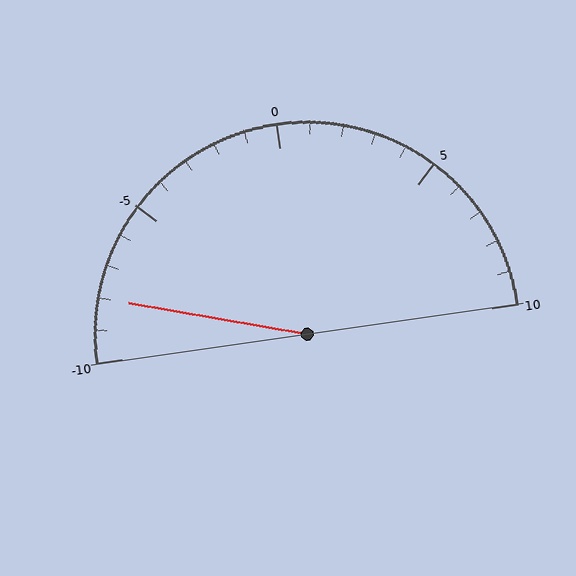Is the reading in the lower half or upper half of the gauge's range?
The reading is in the lower half of the range (-10 to 10).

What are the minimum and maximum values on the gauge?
The gauge ranges from -10 to 10.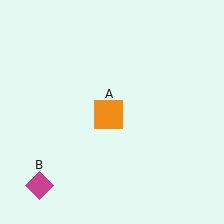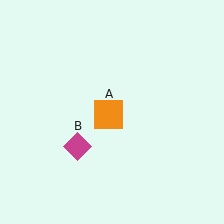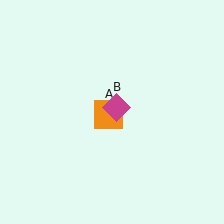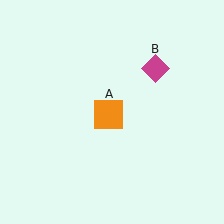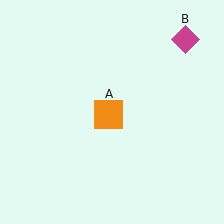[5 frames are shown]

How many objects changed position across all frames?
1 object changed position: magenta diamond (object B).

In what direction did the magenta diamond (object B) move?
The magenta diamond (object B) moved up and to the right.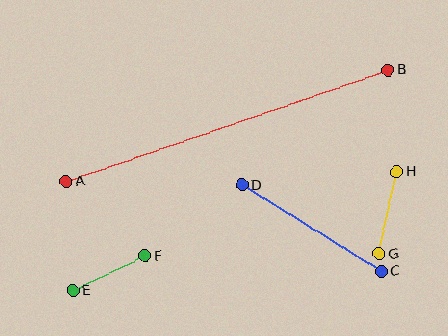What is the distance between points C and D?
The distance is approximately 164 pixels.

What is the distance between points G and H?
The distance is approximately 84 pixels.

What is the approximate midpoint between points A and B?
The midpoint is at approximately (227, 126) pixels.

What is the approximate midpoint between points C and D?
The midpoint is at approximately (312, 228) pixels.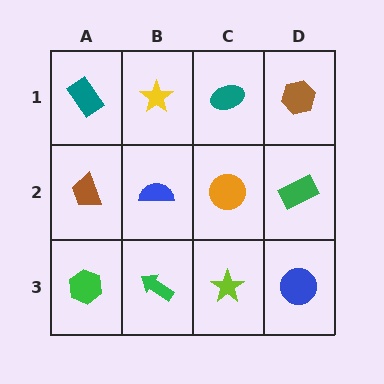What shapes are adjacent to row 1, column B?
A blue semicircle (row 2, column B), a teal rectangle (row 1, column A), a teal ellipse (row 1, column C).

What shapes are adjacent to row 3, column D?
A green rectangle (row 2, column D), a lime star (row 3, column C).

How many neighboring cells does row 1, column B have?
3.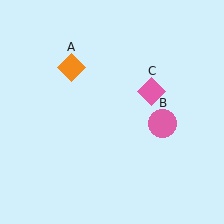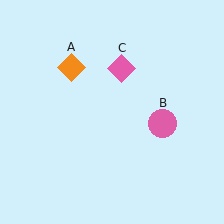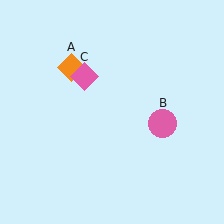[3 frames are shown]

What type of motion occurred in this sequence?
The pink diamond (object C) rotated counterclockwise around the center of the scene.